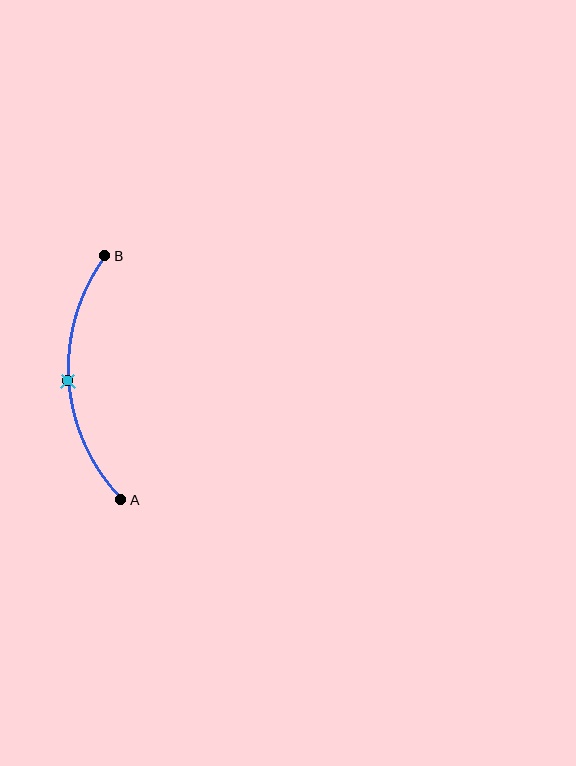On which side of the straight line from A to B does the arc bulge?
The arc bulges to the left of the straight line connecting A and B.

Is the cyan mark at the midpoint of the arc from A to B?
Yes. The cyan mark lies on the arc at equal arc-length from both A and B — it is the arc midpoint.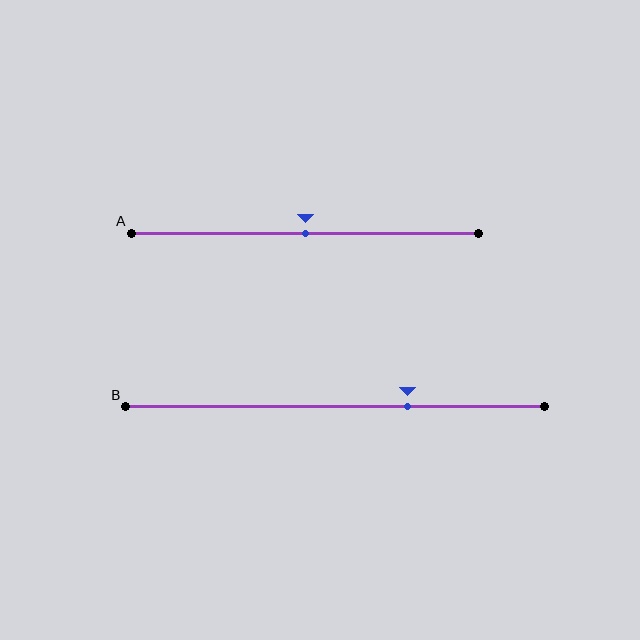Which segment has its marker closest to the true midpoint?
Segment A has its marker closest to the true midpoint.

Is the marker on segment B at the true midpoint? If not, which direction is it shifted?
No, the marker on segment B is shifted to the right by about 17% of the segment length.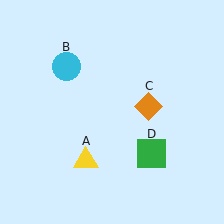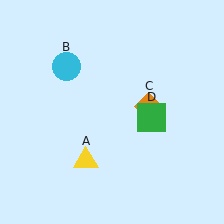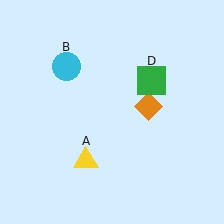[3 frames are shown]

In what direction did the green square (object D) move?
The green square (object D) moved up.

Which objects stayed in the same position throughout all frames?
Yellow triangle (object A) and cyan circle (object B) and orange diamond (object C) remained stationary.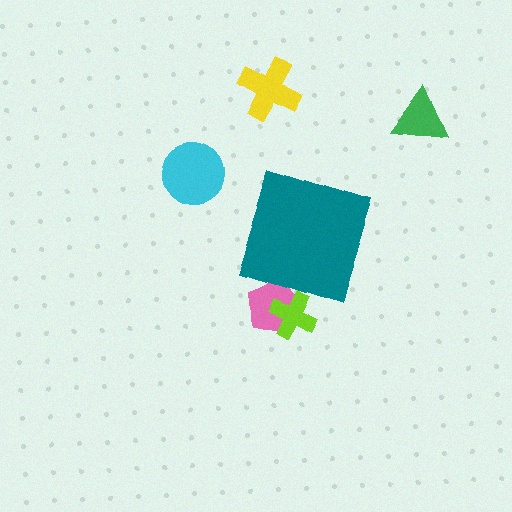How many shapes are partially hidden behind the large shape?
2 shapes are partially hidden.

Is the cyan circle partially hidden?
No, the cyan circle is fully visible.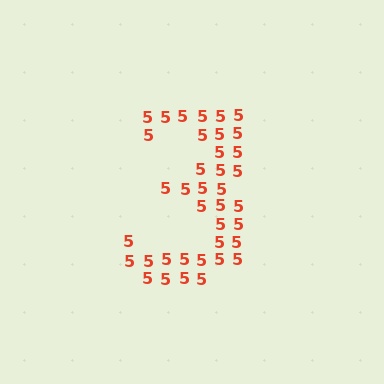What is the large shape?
The large shape is the digit 3.